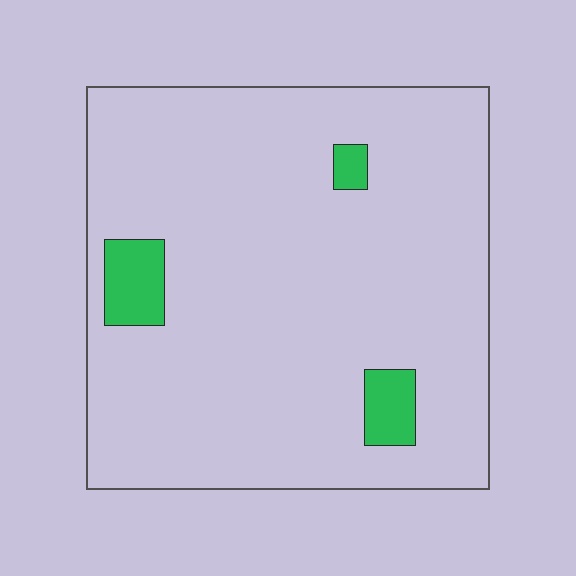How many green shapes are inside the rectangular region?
3.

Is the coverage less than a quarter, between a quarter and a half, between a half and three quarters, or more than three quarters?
Less than a quarter.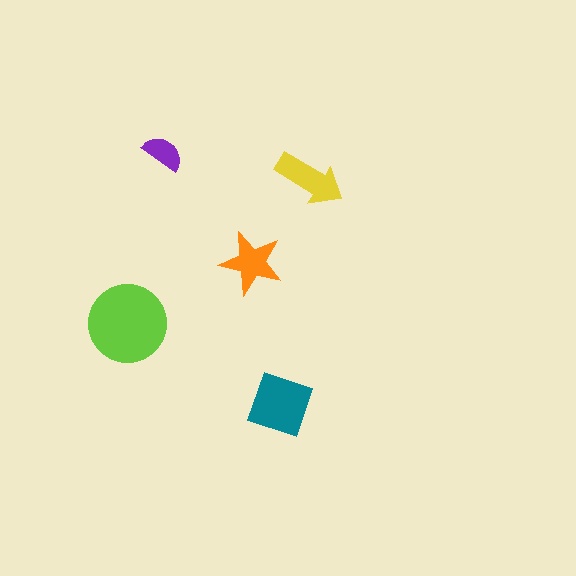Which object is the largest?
The lime circle.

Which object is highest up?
The purple semicircle is topmost.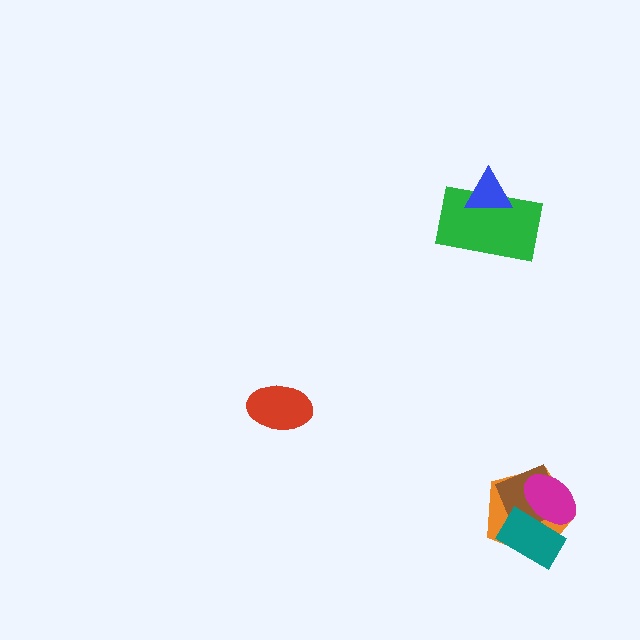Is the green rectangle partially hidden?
Yes, it is partially covered by another shape.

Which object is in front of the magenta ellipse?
The teal rectangle is in front of the magenta ellipse.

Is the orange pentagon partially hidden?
Yes, it is partially covered by another shape.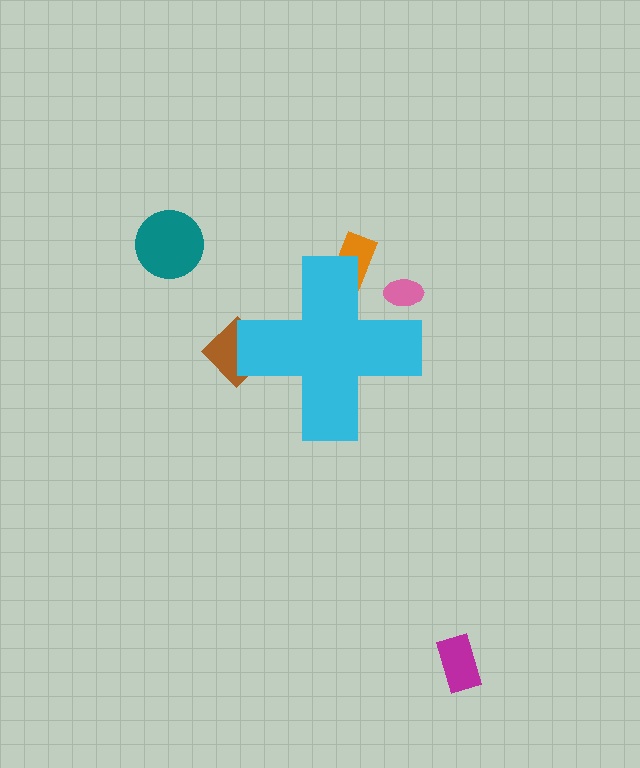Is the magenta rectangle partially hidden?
No, the magenta rectangle is fully visible.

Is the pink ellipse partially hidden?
Yes, the pink ellipse is partially hidden behind the cyan cross.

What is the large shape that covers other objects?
A cyan cross.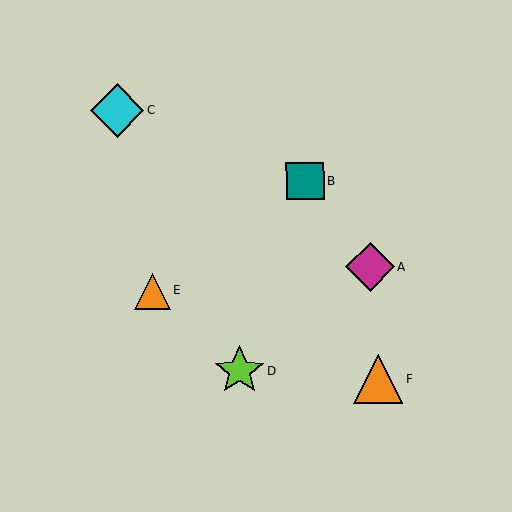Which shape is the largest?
The cyan diamond (labeled C) is the largest.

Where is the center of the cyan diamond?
The center of the cyan diamond is at (117, 110).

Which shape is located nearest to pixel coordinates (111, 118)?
The cyan diamond (labeled C) at (117, 110) is nearest to that location.